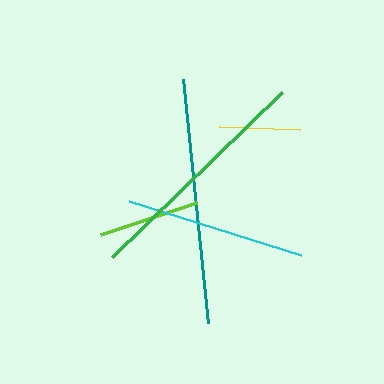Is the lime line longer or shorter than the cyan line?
The cyan line is longer than the lime line.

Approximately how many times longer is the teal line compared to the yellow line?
The teal line is approximately 3.0 times the length of the yellow line.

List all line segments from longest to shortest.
From longest to shortest: teal, green, cyan, lime, yellow.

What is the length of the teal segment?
The teal segment is approximately 245 pixels long.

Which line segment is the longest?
The teal line is the longest at approximately 245 pixels.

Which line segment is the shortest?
The yellow line is the shortest at approximately 81 pixels.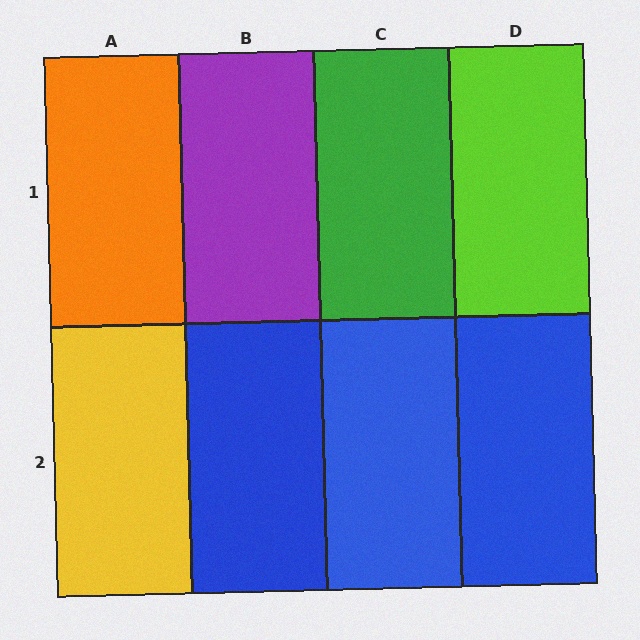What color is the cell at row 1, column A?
Orange.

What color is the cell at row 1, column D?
Lime.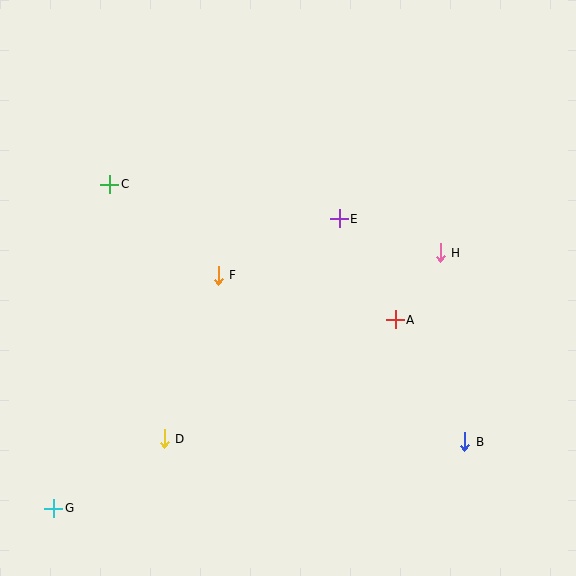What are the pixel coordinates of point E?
Point E is at (339, 219).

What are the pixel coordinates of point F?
Point F is at (218, 275).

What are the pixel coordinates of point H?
Point H is at (440, 253).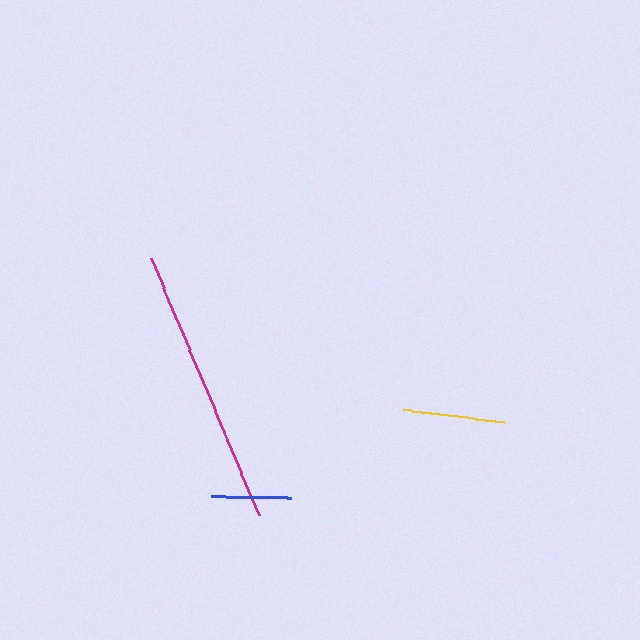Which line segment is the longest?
The magenta line is the longest at approximately 279 pixels.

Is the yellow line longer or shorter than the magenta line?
The magenta line is longer than the yellow line.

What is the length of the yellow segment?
The yellow segment is approximately 103 pixels long.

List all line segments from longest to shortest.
From longest to shortest: magenta, yellow, blue.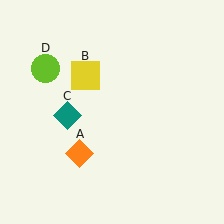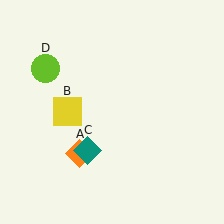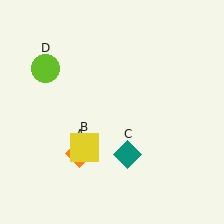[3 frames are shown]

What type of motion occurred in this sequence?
The yellow square (object B), teal diamond (object C) rotated counterclockwise around the center of the scene.